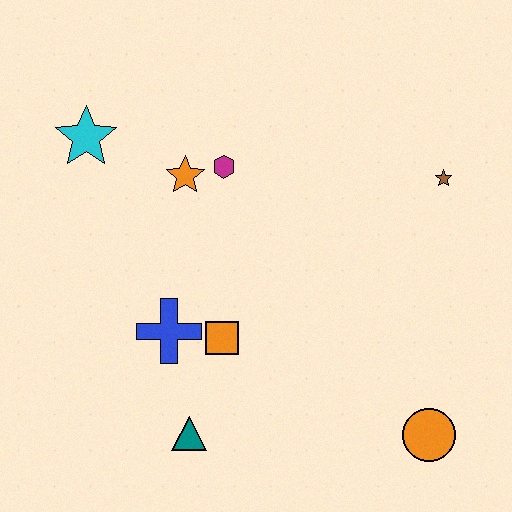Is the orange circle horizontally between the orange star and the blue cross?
No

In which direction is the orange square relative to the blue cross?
The orange square is to the right of the blue cross.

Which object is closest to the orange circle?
The orange square is closest to the orange circle.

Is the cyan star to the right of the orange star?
No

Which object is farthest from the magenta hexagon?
The orange circle is farthest from the magenta hexagon.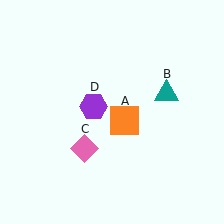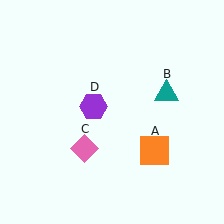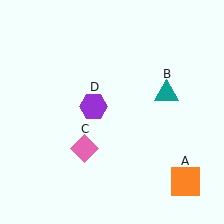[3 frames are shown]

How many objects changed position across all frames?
1 object changed position: orange square (object A).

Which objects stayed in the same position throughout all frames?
Teal triangle (object B) and pink diamond (object C) and purple hexagon (object D) remained stationary.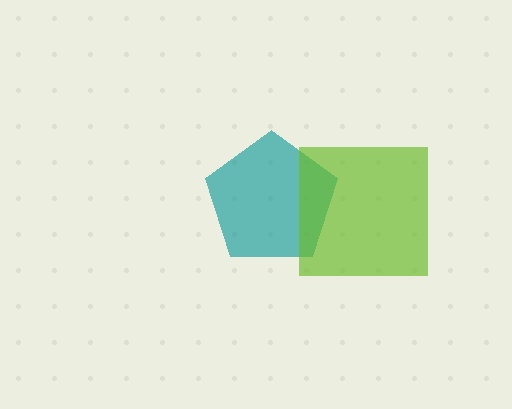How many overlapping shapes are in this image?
There are 2 overlapping shapes in the image.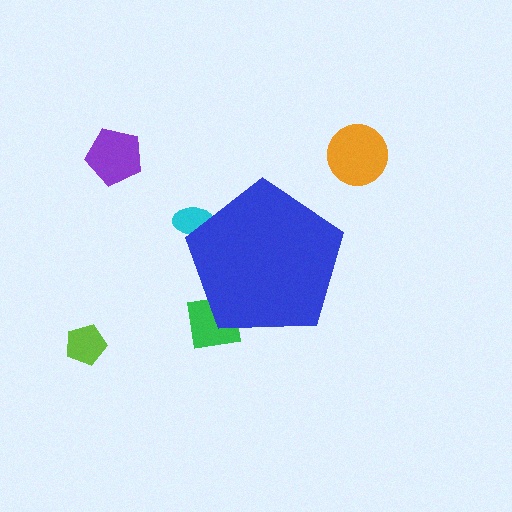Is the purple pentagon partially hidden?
No, the purple pentagon is fully visible.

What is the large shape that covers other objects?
A blue pentagon.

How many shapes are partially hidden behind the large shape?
2 shapes are partially hidden.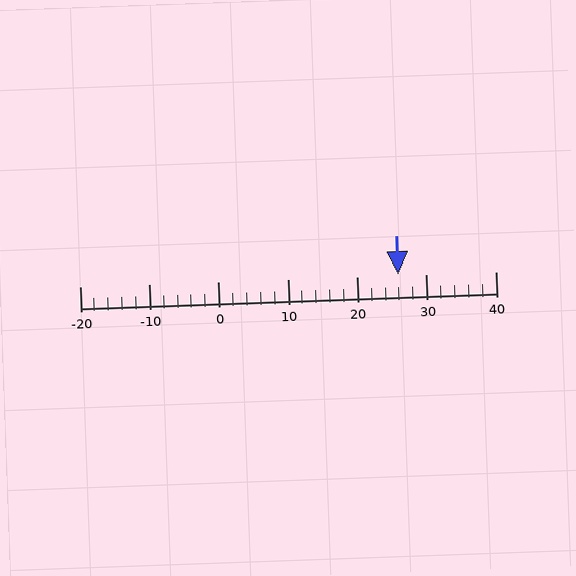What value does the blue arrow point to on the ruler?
The blue arrow points to approximately 26.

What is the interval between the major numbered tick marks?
The major tick marks are spaced 10 units apart.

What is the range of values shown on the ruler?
The ruler shows values from -20 to 40.